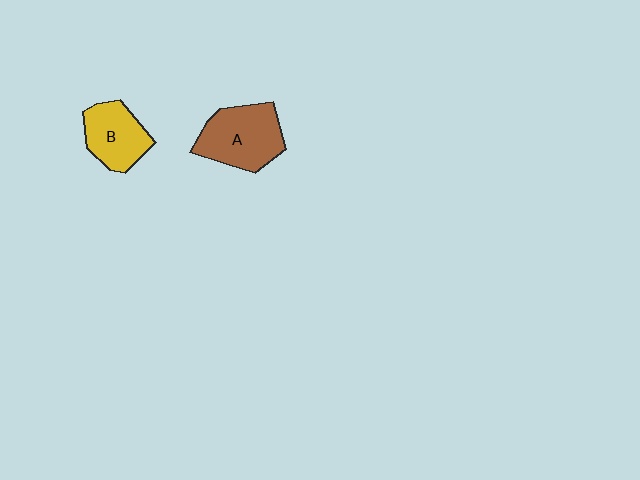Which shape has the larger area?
Shape A (brown).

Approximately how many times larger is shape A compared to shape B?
Approximately 1.3 times.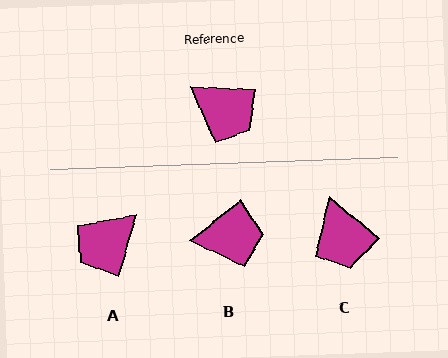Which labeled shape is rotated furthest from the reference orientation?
A, about 103 degrees away.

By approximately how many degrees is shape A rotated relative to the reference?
Approximately 103 degrees clockwise.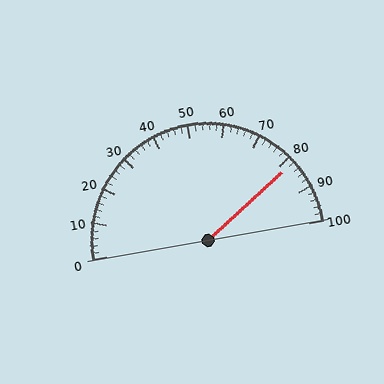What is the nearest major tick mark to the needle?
The nearest major tick mark is 80.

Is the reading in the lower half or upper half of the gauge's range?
The reading is in the upper half of the range (0 to 100).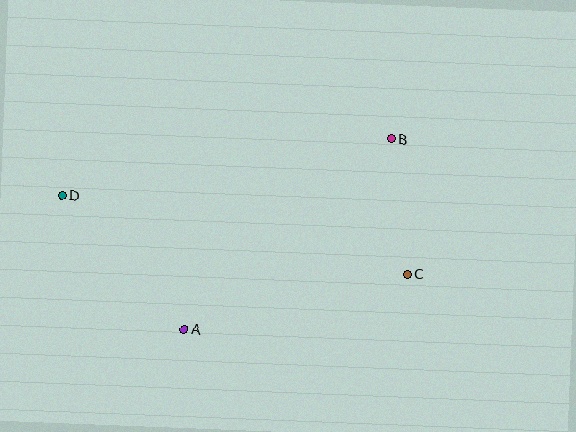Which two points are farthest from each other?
Points C and D are farthest from each other.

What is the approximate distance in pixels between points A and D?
The distance between A and D is approximately 181 pixels.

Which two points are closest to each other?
Points B and C are closest to each other.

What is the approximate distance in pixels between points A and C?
The distance between A and C is approximately 229 pixels.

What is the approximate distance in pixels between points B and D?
The distance between B and D is approximately 334 pixels.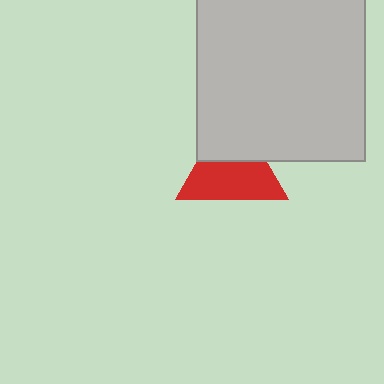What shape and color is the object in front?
The object in front is a light gray square.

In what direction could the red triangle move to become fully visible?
The red triangle could move down. That would shift it out from behind the light gray square entirely.